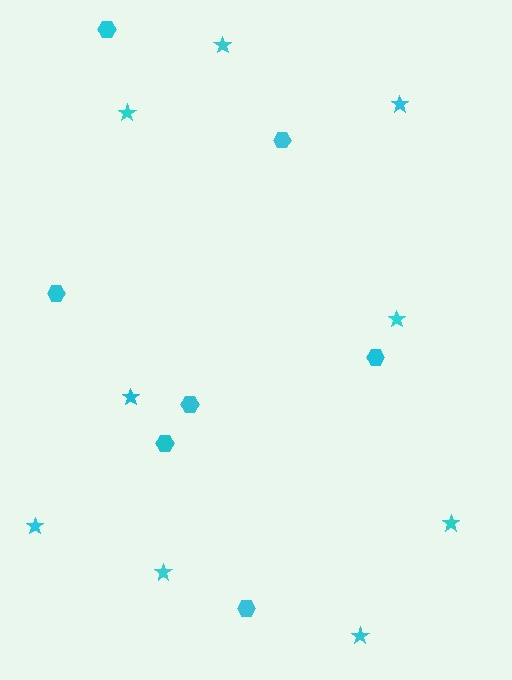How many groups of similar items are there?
There are 2 groups: one group of hexagons (7) and one group of stars (9).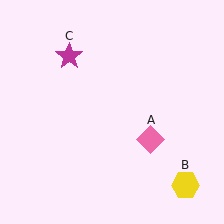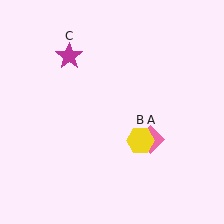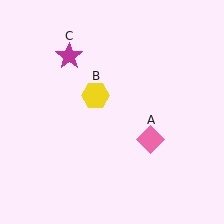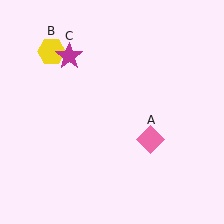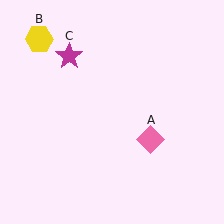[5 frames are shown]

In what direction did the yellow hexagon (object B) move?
The yellow hexagon (object B) moved up and to the left.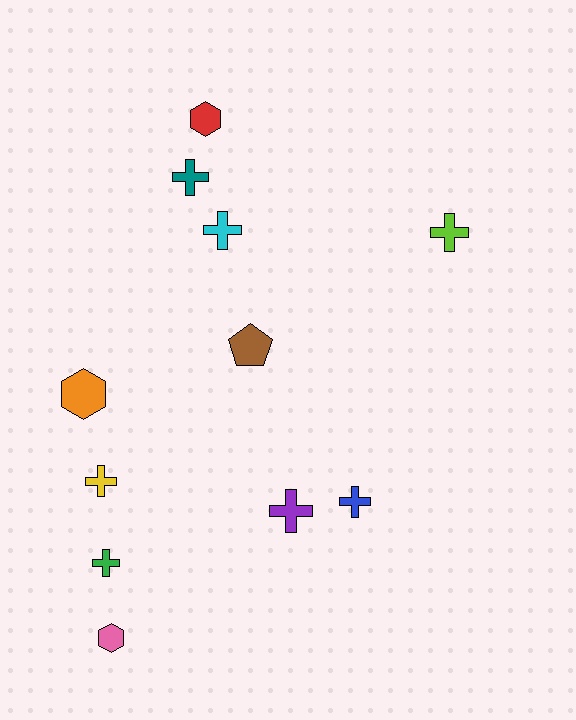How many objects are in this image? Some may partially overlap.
There are 11 objects.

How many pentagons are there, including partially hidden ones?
There is 1 pentagon.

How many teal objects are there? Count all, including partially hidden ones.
There is 1 teal object.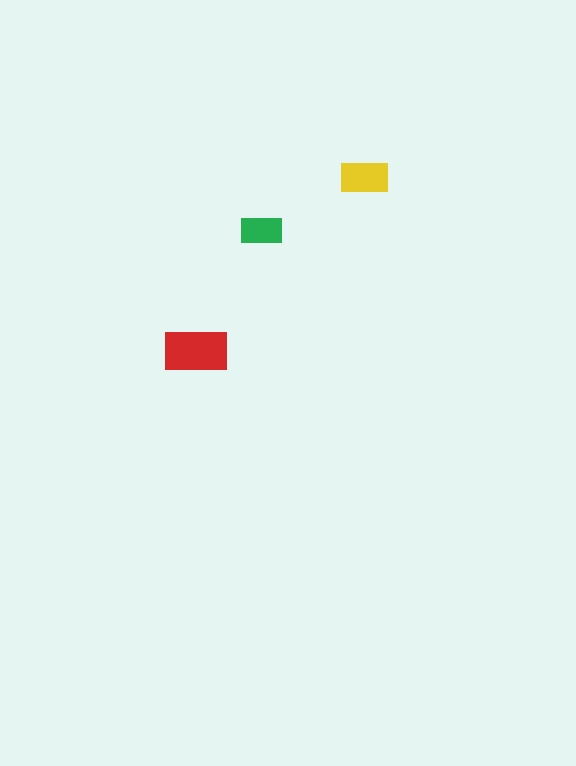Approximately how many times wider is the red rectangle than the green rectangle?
About 1.5 times wider.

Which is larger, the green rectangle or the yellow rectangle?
The yellow one.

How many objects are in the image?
There are 3 objects in the image.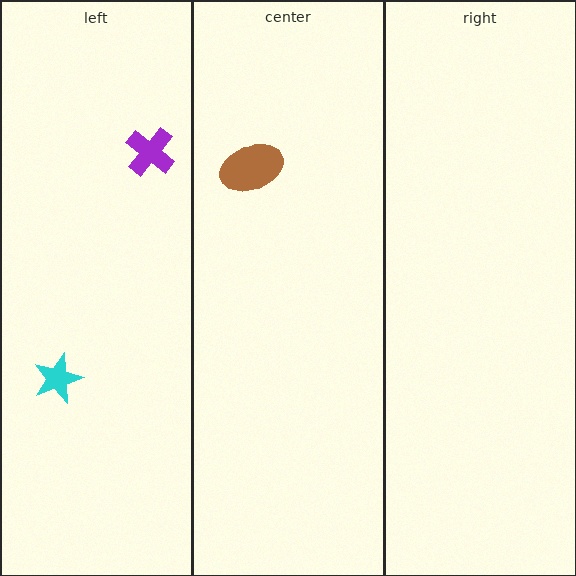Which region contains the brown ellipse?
The center region.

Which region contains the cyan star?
The left region.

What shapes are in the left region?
The cyan star, the purple cross.